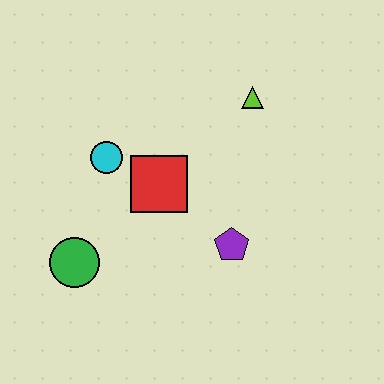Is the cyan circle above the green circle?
Yes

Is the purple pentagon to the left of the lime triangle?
Yes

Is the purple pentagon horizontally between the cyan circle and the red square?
No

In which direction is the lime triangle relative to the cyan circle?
The lime triangle is to the right of the cyan circle.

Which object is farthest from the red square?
The lime triangle is farthest from the red square.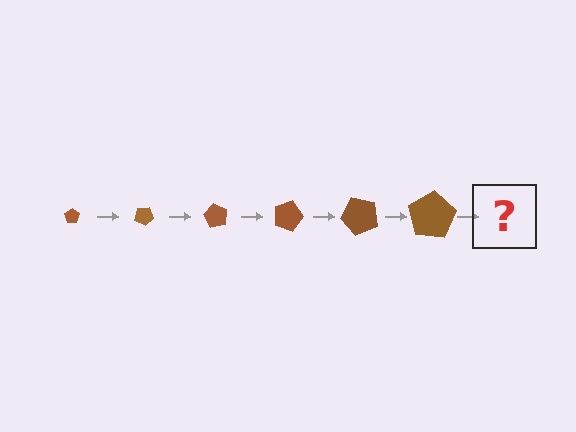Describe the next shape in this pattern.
It should be a pentagon, larger than the previous one and rotated 180 degrees from the start.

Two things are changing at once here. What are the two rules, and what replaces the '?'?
The two rules are that the pentagon grows larger each step and it rotates 30 degrees each step. The '?' should be a pentagon, larger than the previous one and rotated 180 degrees from the start.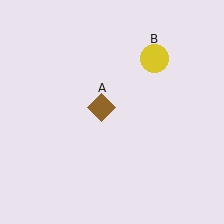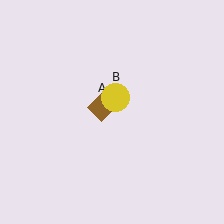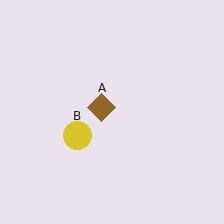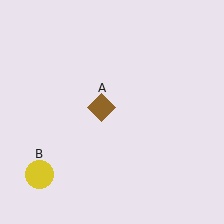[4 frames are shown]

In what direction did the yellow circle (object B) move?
The yellow circle (object B) moved down and to the left.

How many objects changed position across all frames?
1 object changed position: yellow circle (object B).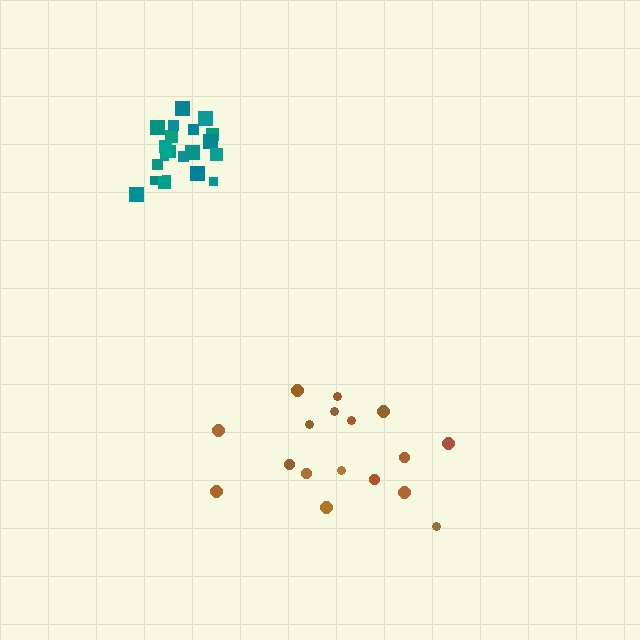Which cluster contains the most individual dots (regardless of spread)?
Teal (22).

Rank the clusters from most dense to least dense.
teal, brown.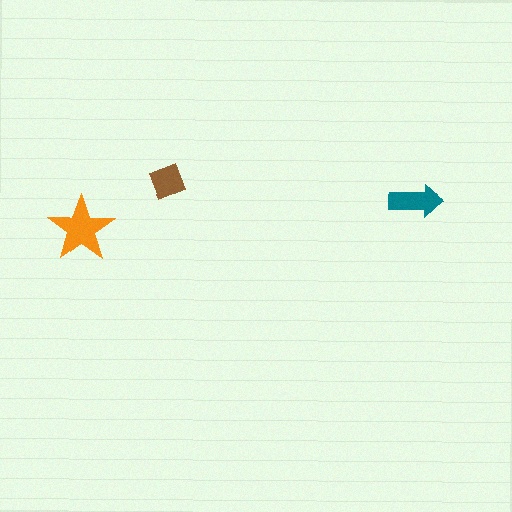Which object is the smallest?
The brown diamond.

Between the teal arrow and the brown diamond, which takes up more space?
The teal arrow.